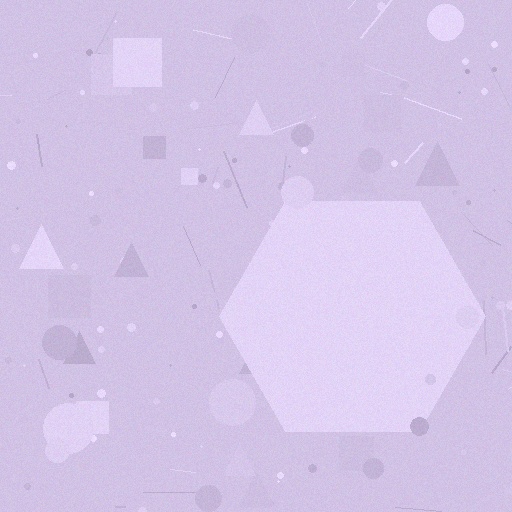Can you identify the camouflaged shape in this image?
The camouflaged shape is a hexagon.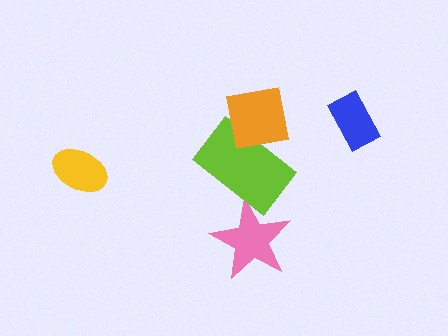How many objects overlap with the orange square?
1 object overlaps with the orange square.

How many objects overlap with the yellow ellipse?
0 objects overlap with the yellow ellipse.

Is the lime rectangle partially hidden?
Yes, it is partially covered by another shape.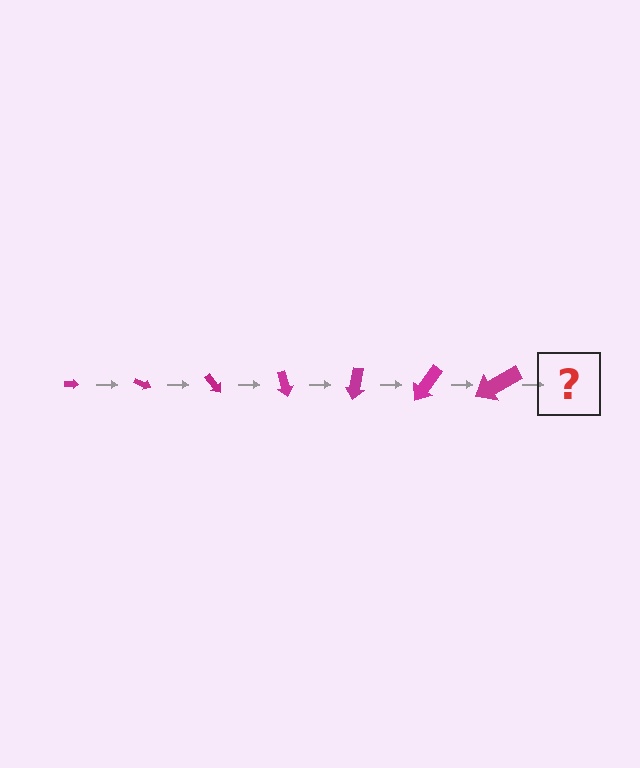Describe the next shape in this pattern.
It should be an arrow, larger than the previous one and rotated 175 degrees from the start.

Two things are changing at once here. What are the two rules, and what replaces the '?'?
The two rules are that the arrow grows larger each step and it rotates 25 degrees each step. The '?' should be an arrow, larger than the previous one and rotated 175 degrees from the start.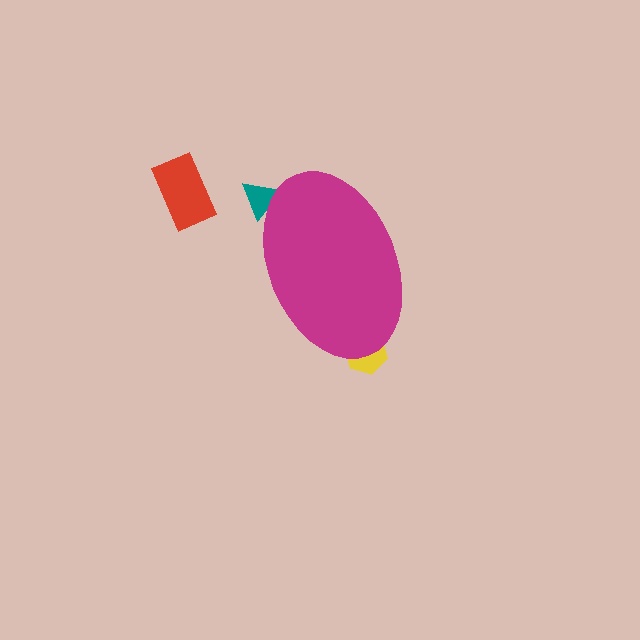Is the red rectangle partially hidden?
No, the red rectangle is fully visible.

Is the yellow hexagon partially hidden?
Yes, the yellow hexagon is partially hidden behind the magenta ellipse.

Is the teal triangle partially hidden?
Yes, the teal triangle is partially hidden behind the magenta ellipse.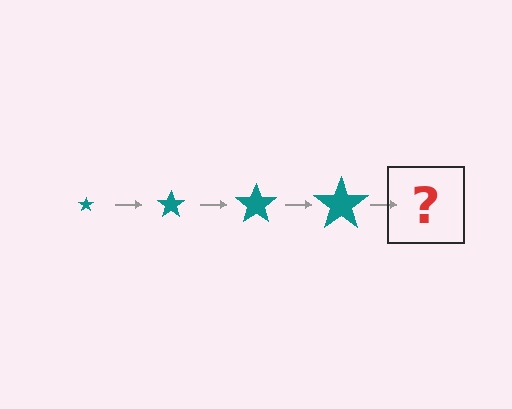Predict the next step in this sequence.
The next step is a teal star, larger than the previous one.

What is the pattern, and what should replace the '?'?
The pattern is that the star gets progressively larger each step. The '?' should be a teal star, larger than the previous one.